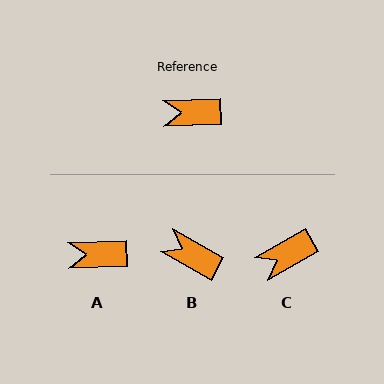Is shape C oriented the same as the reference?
No, it is off by about 27 degrees.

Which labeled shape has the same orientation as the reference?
A.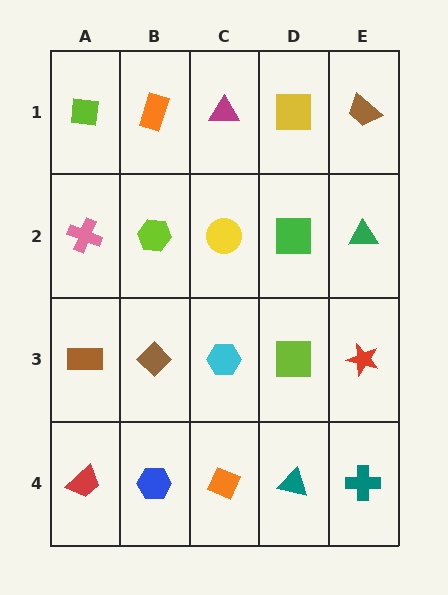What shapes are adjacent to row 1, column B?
A lime hexagon (row 2, column B), a lime square (row 1, column A), a magenta triangle (row 1, column C).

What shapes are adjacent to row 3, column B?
A lime hexagon (row 2, column B), a blue hexagon (row 4, column B), a brown rectangle (row 3, column A), a cyan hexagon (row 3, column C).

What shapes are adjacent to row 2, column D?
A yellow square (row 1, column D), a lime square (row 3, column D), a yellow circle (row 2, column C), a green triangle (row 2, column E).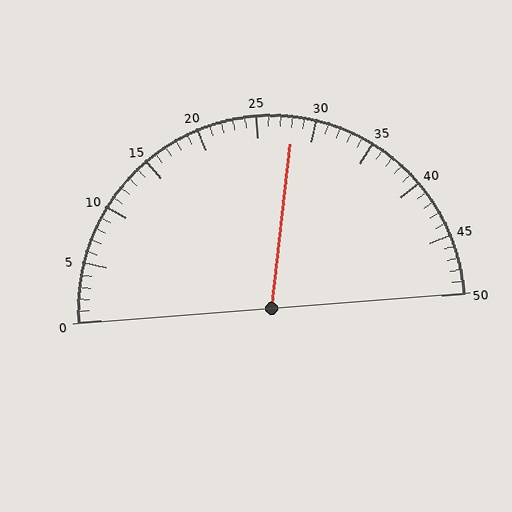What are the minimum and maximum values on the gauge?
The gauge ranges from 0 to 50.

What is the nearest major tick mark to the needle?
The nearest major tick mark is 30.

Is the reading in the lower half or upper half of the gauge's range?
The reading is in the upper half of the range (0 to 50).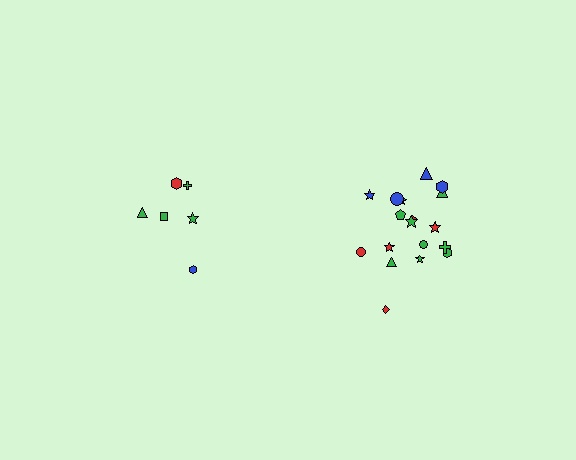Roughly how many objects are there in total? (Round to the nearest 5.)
Roughly 25 objects in total.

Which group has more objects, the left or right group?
The right group.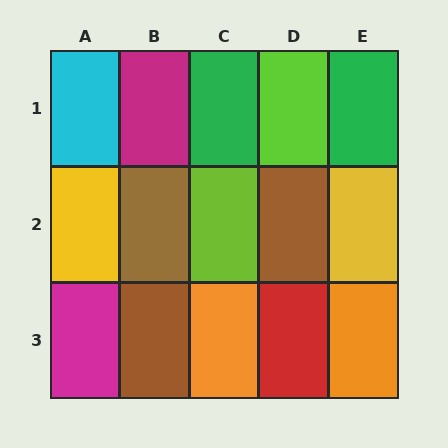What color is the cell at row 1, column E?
Green.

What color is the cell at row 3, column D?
Red.